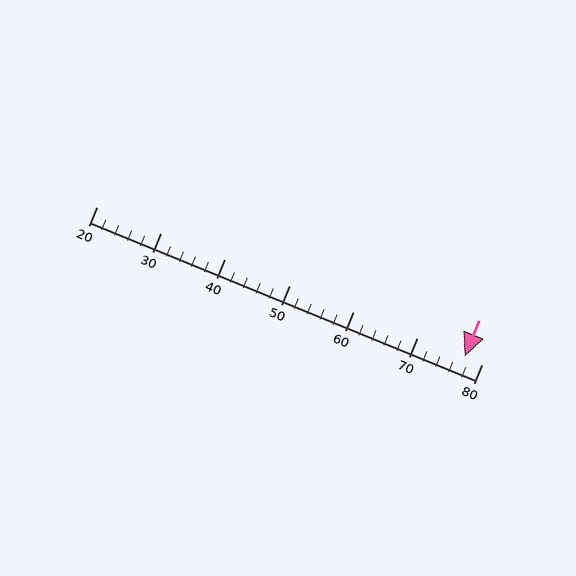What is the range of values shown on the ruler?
The ruler shows values from 20 to 80.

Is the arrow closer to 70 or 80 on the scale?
The arrow is closer to 80.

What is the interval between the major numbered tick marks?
The major tick marks are spaced 10 units apart.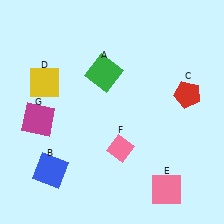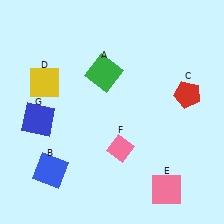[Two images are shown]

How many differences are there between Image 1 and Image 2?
There is 1 difference between the two images.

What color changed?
The square (G) changed from magenta in Image 1 to blue in Image 2.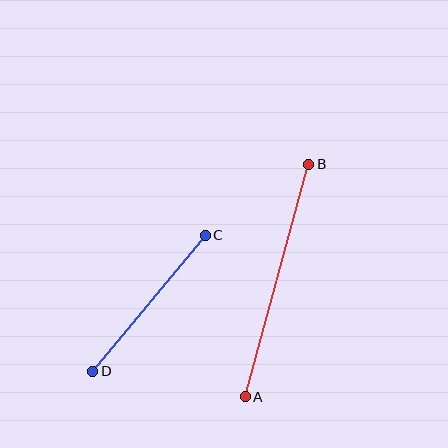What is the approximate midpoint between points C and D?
The midpoint is at approximately (149, 303) pixels.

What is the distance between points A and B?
The distance is approximately 241 pixels.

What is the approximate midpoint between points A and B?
The midpoint is at approximately (277, 281) pixels.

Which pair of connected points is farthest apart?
Points A and B are farthest apart.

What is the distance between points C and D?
The distance is approximately 176 pixels.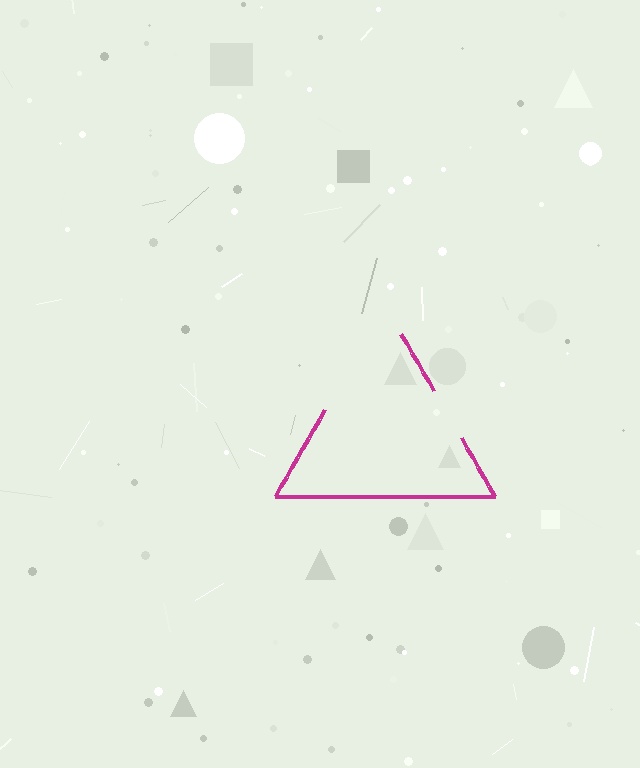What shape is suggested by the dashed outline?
The dashed outline suggests a triangle.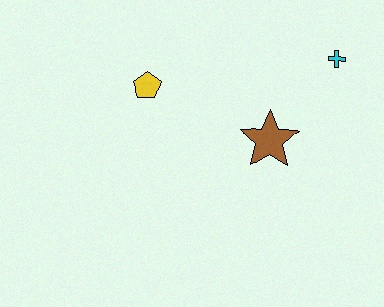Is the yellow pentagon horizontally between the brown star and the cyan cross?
No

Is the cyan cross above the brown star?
Yes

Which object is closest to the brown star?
The cyan cross is closest to the brown star.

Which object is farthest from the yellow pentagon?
The cyan cross is farthest from the yellow pentagon.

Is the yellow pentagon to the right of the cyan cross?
No